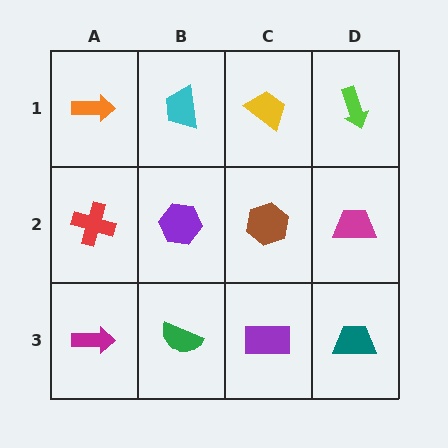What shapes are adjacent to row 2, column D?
A lime arrow (row 1, column D), a teal trapezoid (row 3, column D), a brown hexagon (row 2, column C).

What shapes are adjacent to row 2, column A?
An orange arrow (row 1, column A), a magenta arrow (row 3, column A), a purple hexagon (row 2, column B).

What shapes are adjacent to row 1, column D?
A magenta trapezoid (row 2, column D), a yellow trapezoid (row 1, column C).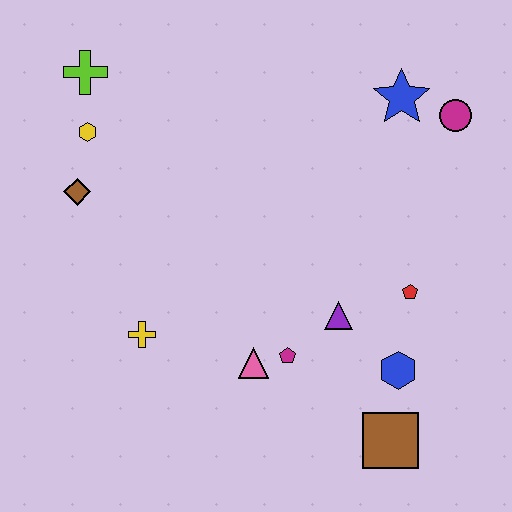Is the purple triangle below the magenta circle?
Yes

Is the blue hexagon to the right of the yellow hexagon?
Yes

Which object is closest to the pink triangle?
The magenta pentagon is closest to the pink triangle.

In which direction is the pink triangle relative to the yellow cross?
The pink triangle is to the right of the yellow cross.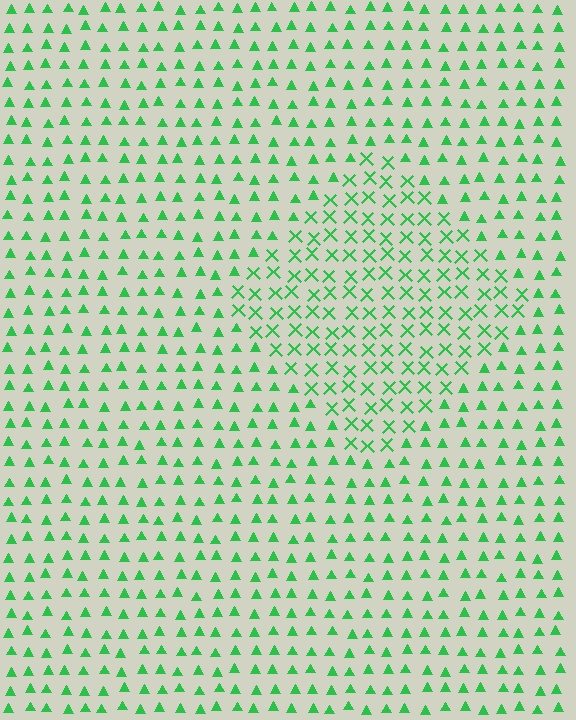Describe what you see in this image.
The image is filled with small green elements arranged in a uniform grid. A diamond-shaped region contains X marks, while the surrounding area contains triangles. The boundary is defined purely by the change in element shape.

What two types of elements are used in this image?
The image uses X marks inside the diamond region and triangles outside it.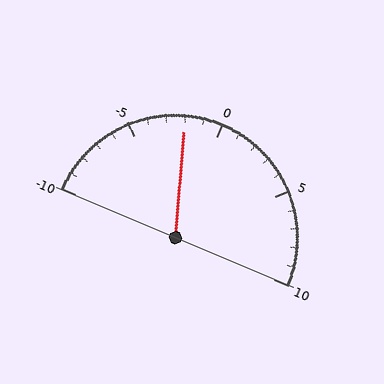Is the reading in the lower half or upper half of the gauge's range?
The reading is in the lower half of the range (-10 to 10).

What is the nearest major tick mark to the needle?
The nearest major tick mark is 0.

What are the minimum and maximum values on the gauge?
The gauge ranges from -10 to 10.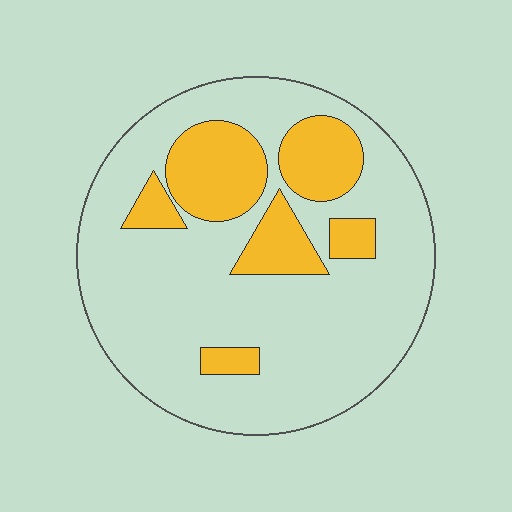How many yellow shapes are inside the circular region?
6.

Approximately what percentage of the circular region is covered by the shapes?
Approximately 25%.